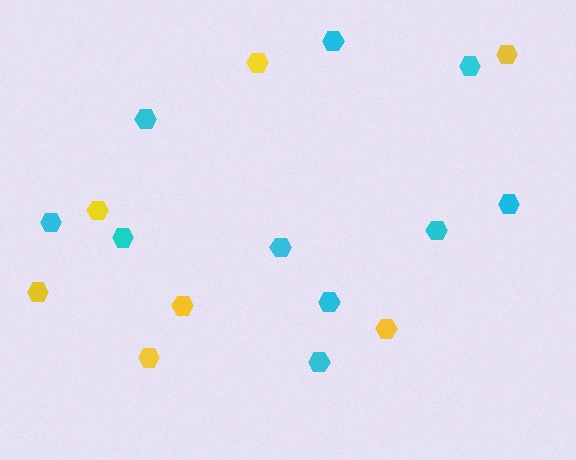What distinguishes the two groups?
There are 2 groups: one group of yellow hexagons (7) and one group of cyan hexagons (10).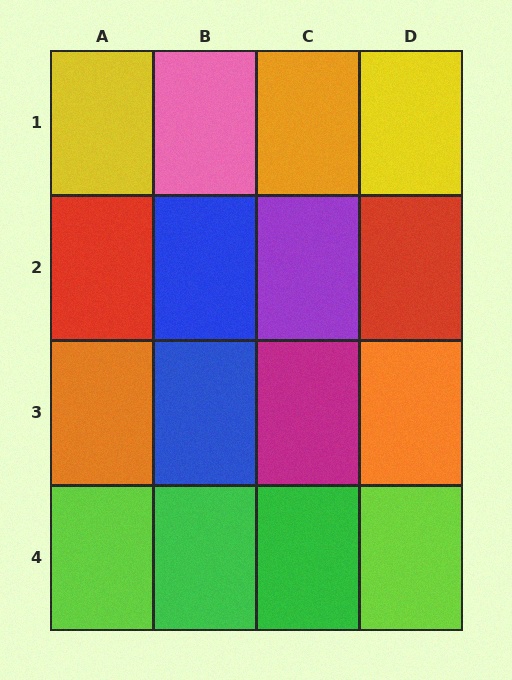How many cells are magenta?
1 cell is magenta.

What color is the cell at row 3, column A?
Orange.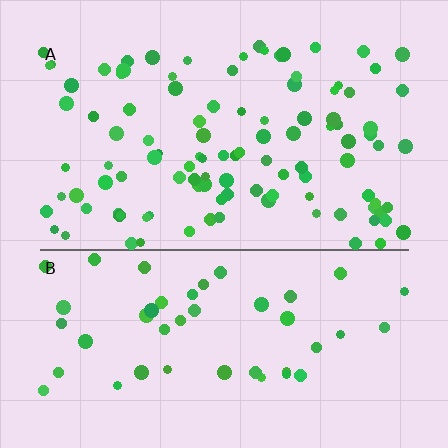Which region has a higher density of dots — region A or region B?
A (the top).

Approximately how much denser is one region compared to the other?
Approximately 2.4× — region A over region B.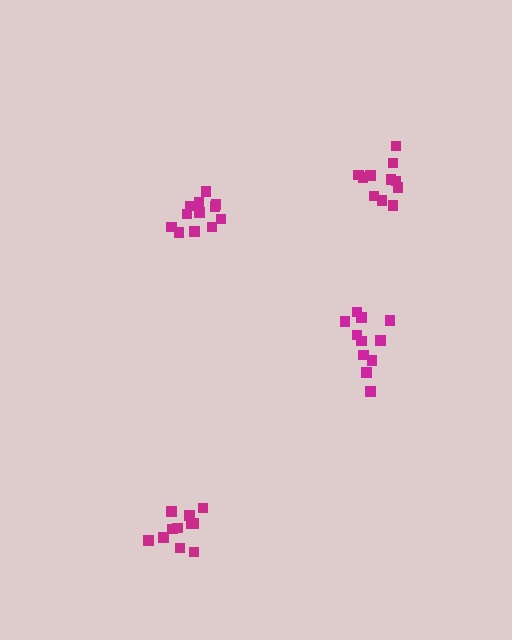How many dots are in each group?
Group 1: 11 dots, Group 2: 11 dots, Group 3: 12 dots, Group 4: 11 dots (45 total).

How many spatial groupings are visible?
There are 4 spatial groupings.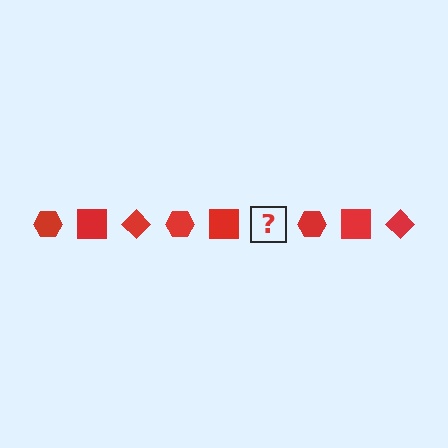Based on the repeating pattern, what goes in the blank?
The blank should be a red diamond.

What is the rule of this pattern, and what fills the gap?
The rule is that the pattern cycles through hexagon, square, diamond shapes in red. The gap should be filled with a red diamond.